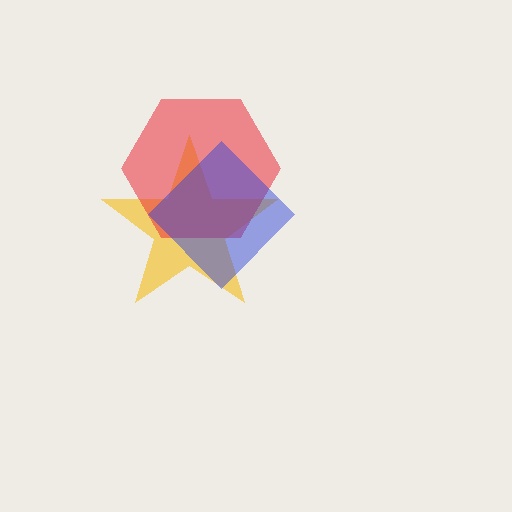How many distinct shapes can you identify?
There are 3 distinct shapes: a yellow star, a red hexagon, a blue diamond.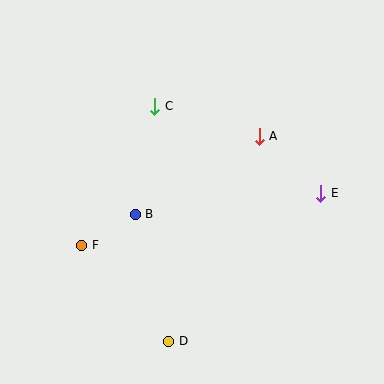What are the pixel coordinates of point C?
Point C is at (155, 106).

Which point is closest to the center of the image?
Point B at (135, 214) is closest to the center.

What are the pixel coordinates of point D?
Point D is at (169, 341).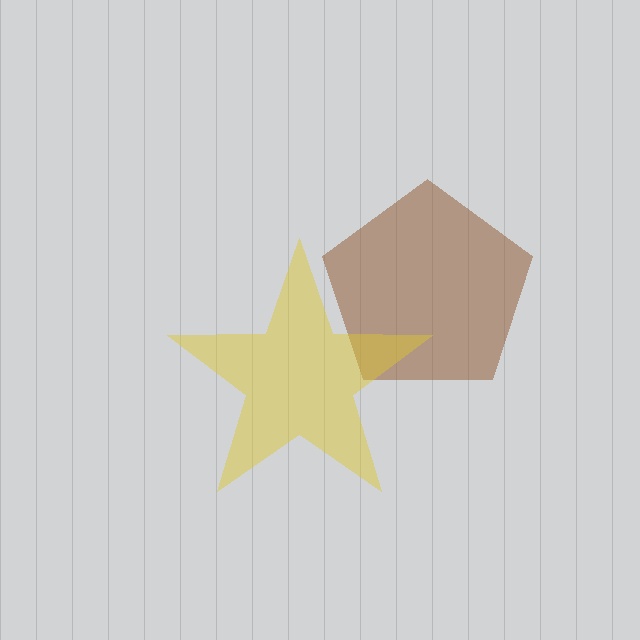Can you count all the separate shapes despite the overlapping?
Yes, there are 2 separate shapes.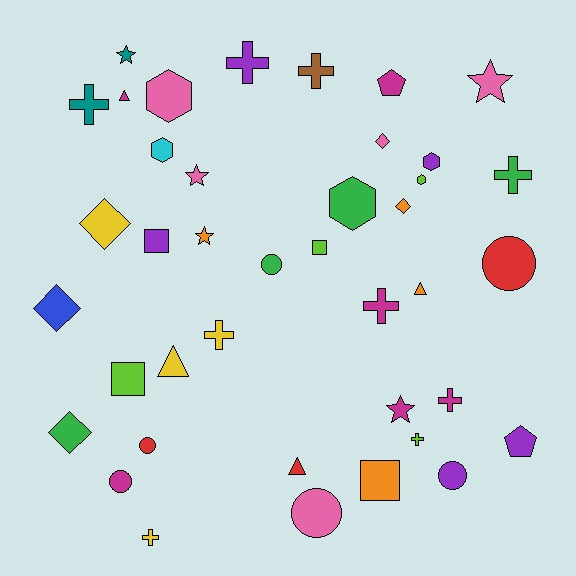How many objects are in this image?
There are 40 objects.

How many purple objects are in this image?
There are 5 purple objects.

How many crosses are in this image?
There are 9 crosses.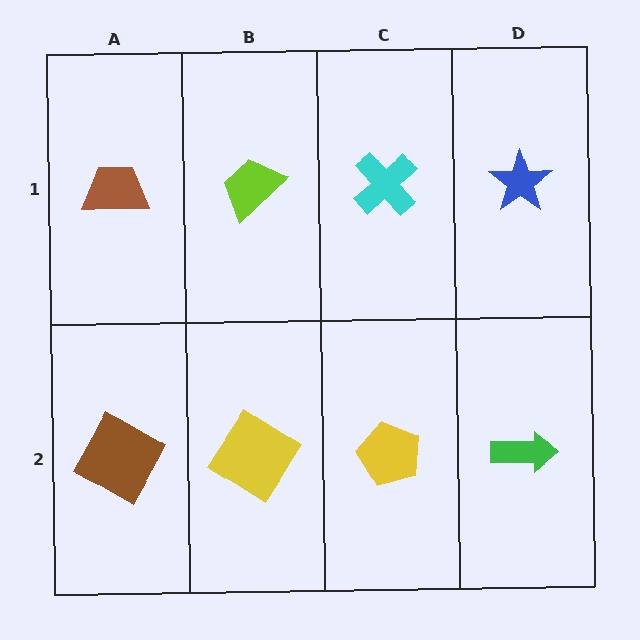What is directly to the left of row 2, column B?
A brown square.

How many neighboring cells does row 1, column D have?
2.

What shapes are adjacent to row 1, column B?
A yellow diamond (row 2, column B), a brown trapezoid (row 1, column A), a cyan cross (row 1, column C).